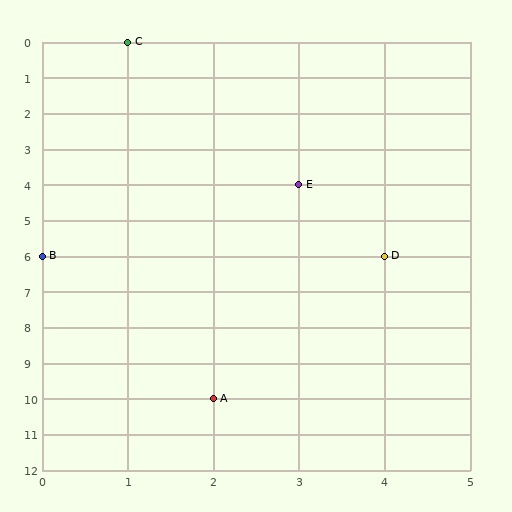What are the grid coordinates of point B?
Point B is at grid coordinates (0, 6).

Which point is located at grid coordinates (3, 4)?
Point E is at (3, 4).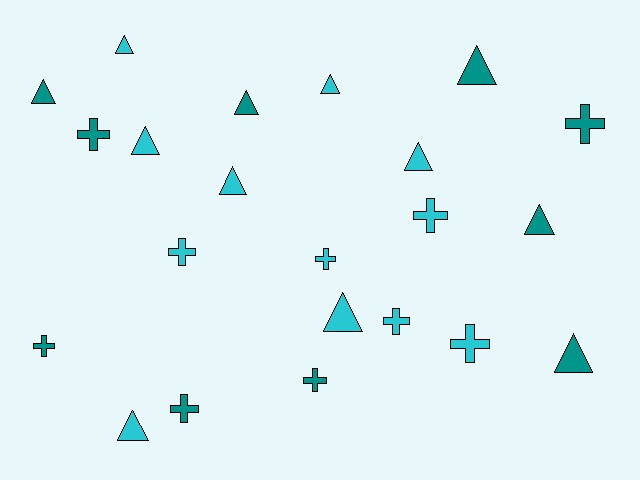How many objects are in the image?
There are 22 objects.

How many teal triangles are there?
There are 5 teal triangles.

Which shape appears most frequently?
Triangle, with 12 objects.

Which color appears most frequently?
Cyan, with 12 objects.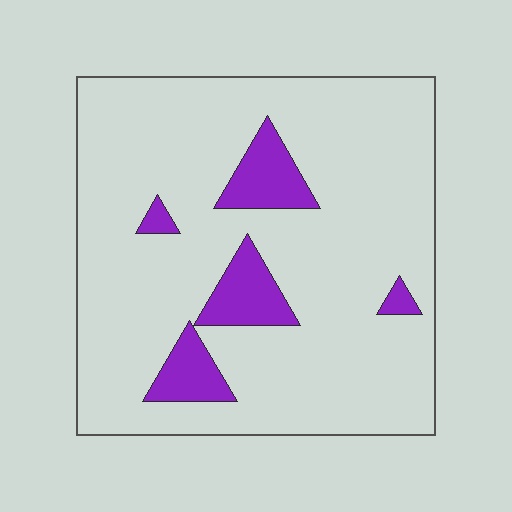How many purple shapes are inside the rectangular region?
5.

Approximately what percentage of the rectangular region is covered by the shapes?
Approximately 10%.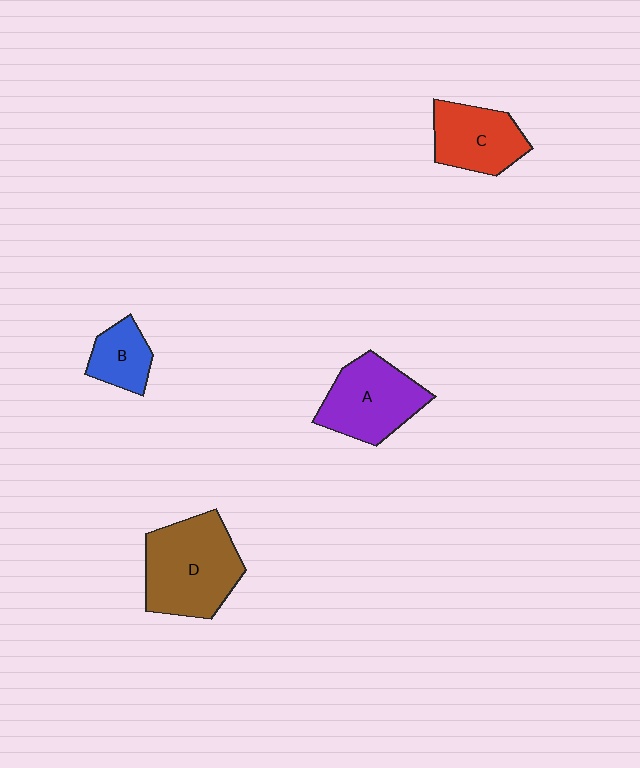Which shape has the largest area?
Shape D (brown).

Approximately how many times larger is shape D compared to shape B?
Approximately 2.4 times.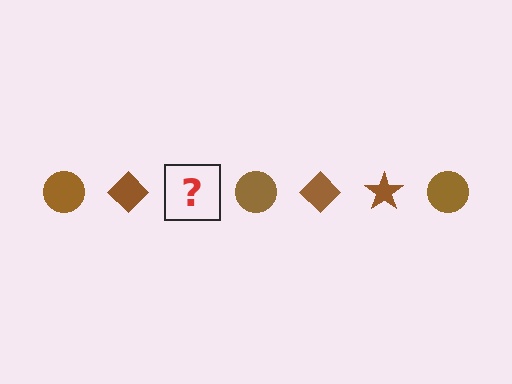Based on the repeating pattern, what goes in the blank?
The blank should be a brown star.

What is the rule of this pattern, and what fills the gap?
The rule is that the pattern cycles through circle, diamond, star shapes in brown. The gap should be filled with a brown star.